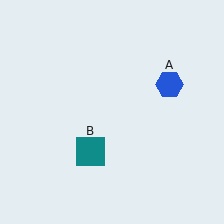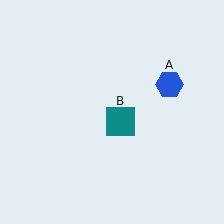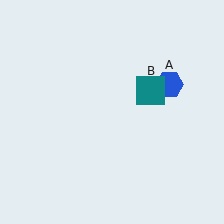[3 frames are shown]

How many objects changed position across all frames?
1 object changed position: teal square (object B).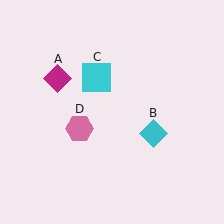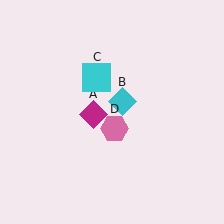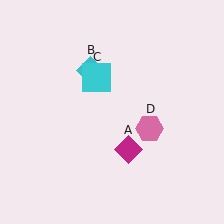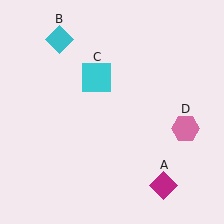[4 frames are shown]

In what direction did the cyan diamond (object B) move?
The cyan diamond (object B) moved up and to the left.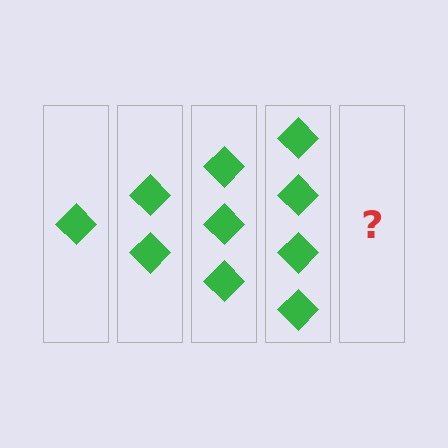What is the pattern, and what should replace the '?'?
The pattern is that each step adds one more diamond. The '?' should be 5 diamonds.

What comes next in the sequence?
The next element should be 5 diamonds.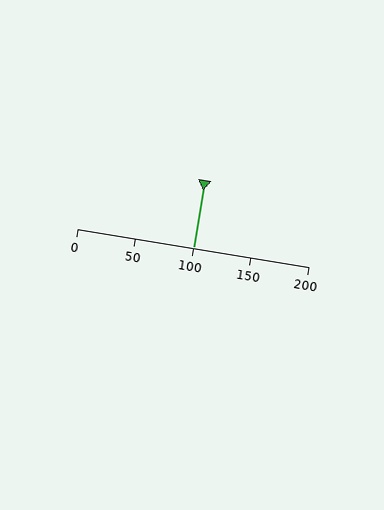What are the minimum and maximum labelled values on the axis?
The axis runs from 0 to 200.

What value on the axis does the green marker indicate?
The marker indicates approximately 100.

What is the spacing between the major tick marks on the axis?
The major ticks are spaced 50 apart.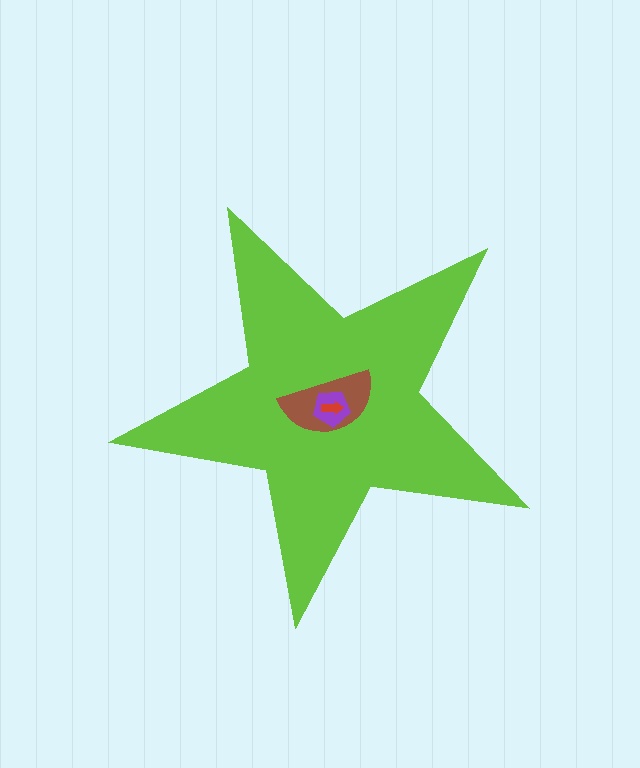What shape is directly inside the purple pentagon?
The red arrow.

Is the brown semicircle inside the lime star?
Yes.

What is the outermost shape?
The lime star.